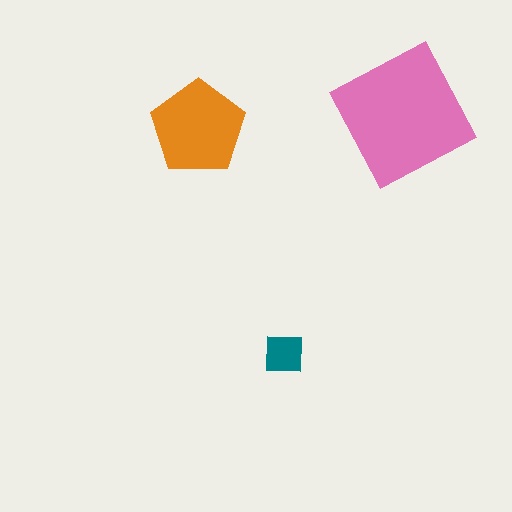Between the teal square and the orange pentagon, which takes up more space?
The orange pentagon.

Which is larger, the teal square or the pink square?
The pink square.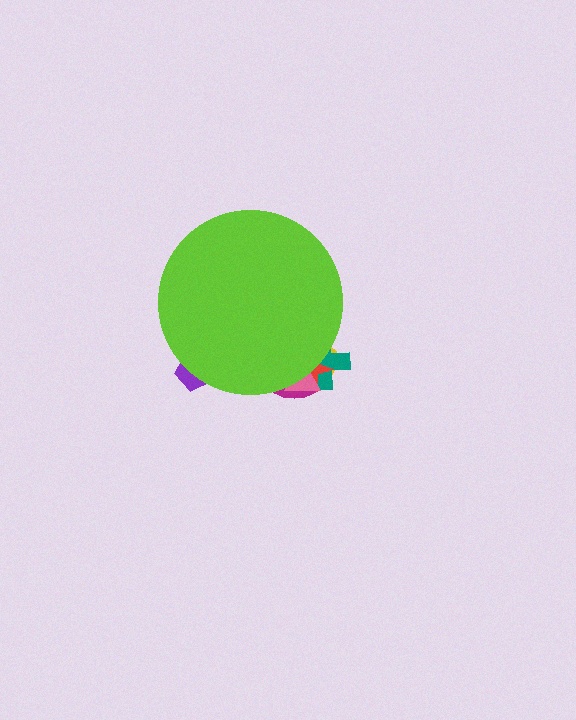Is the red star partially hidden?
Yes, the red star is partially hidden behind the lime circle.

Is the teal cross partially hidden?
Yes, the teal cross is partially hidden behind the lime circle.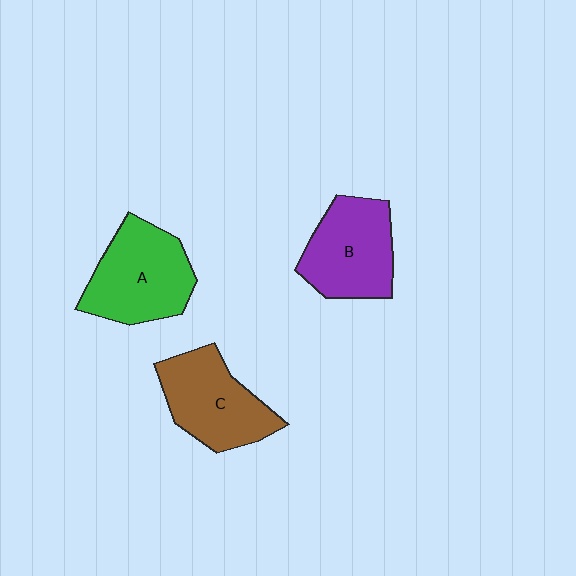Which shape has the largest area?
Shape A (green).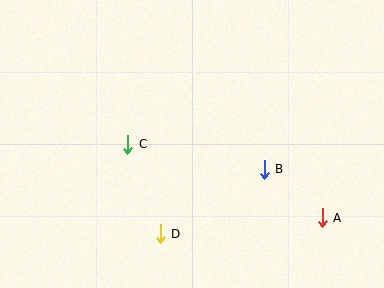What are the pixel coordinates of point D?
Point D is at (160, 234).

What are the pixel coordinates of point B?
Point B is at (264, 169).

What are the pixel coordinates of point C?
Point C is at (127, 144).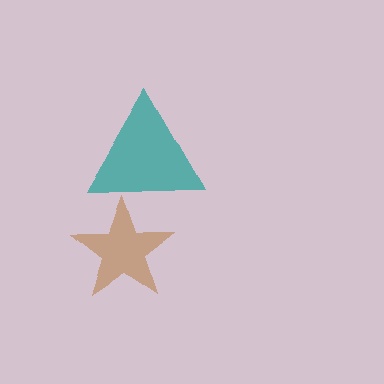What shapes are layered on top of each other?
The layered shapes are: a teal triangle, a brown star.